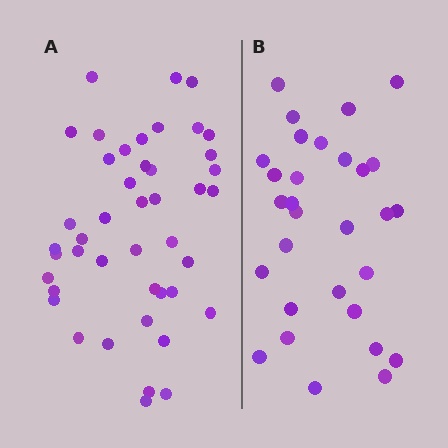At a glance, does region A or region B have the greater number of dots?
Region A (the left region) has more dots.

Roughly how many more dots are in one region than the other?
Region A has approximately 15 more dots than region B.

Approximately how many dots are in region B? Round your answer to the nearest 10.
About 30 dots.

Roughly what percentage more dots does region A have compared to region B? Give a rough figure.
About 45% more.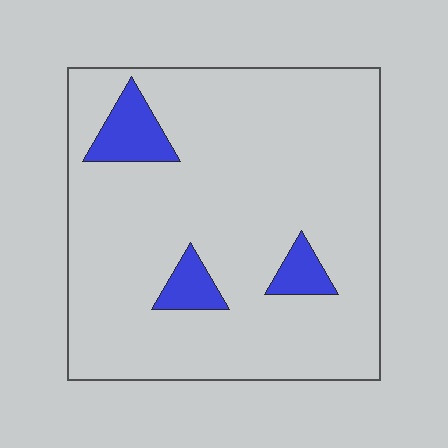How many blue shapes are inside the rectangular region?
3.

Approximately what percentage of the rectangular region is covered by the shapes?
Approximately 10%.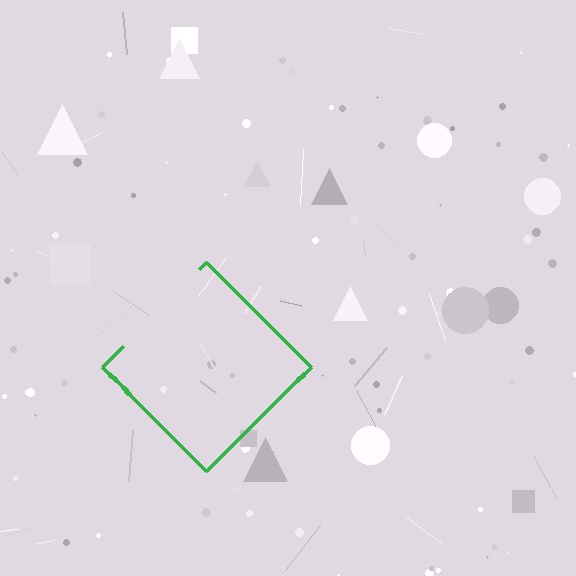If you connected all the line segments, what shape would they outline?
They would outline a diamond.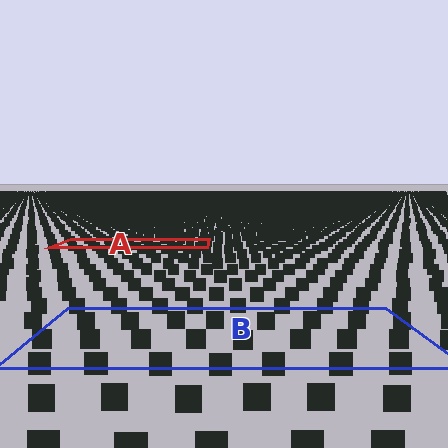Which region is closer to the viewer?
Region B is closer. The texture elements there are larger and more spread out.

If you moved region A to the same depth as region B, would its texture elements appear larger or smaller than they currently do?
They would appear larger. At a closer depth, the same texture elements are projected at a bigger on-screen size.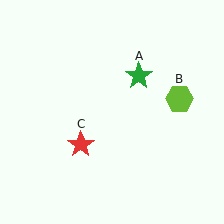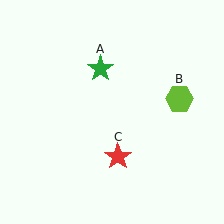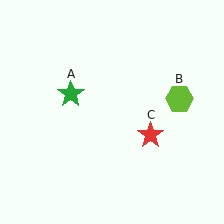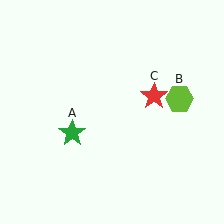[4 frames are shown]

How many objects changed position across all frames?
2 objects changed position: green star (object A), red star (object C).